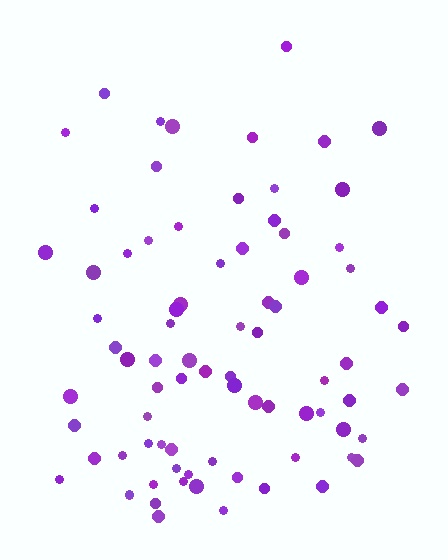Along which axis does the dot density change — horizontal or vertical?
Vertical.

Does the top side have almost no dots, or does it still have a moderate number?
Still a moderate number, just noticeably fewer than the bottom.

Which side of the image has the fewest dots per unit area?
The top.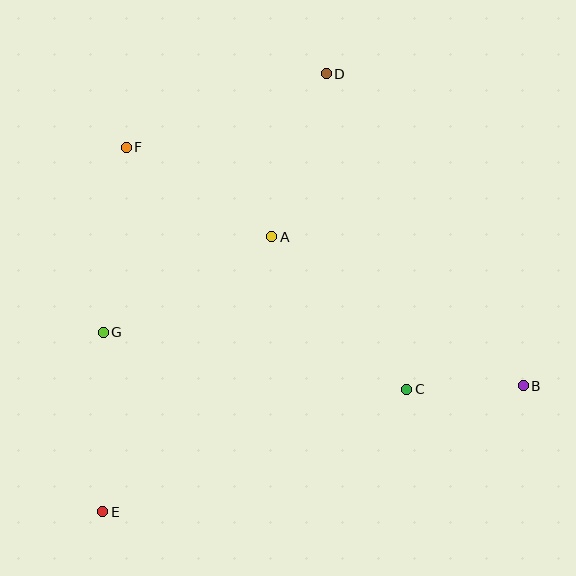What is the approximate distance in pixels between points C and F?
The distance between C and F is approximately 370 pixels.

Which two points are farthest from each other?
Points D and E are farthest from each other.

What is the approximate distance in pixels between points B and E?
The distance between B and E is approximately 439 pixels.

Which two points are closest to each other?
Points B and C are closest to each other.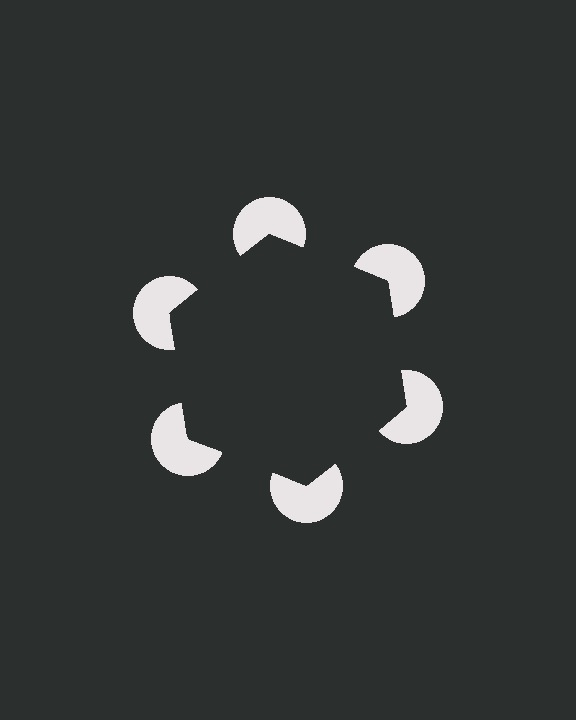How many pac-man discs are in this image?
There are 6 — one at each vertex of the illusory hexagon.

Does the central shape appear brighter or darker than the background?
It typically appears slightly darker than the background, even though no actual brightness change is drawn.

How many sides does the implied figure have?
6 sides.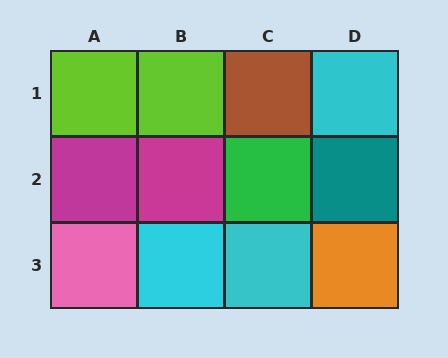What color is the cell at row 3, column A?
Pink.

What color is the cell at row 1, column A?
Lime.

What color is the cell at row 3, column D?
Orange.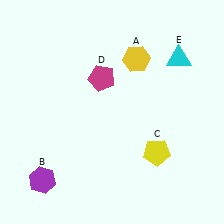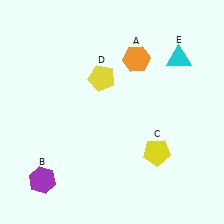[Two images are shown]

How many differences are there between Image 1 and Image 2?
There are 2 differences between the two images.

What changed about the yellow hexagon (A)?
In Image 1, A is yellow. In Image 2, it changed to orange.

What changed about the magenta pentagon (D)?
In Image 1, D is magenta. In Image 2, it changed to yellow.